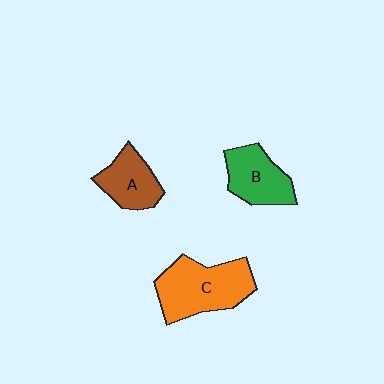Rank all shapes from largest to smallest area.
From largest to smallest: C (orange), B (green), A (brown).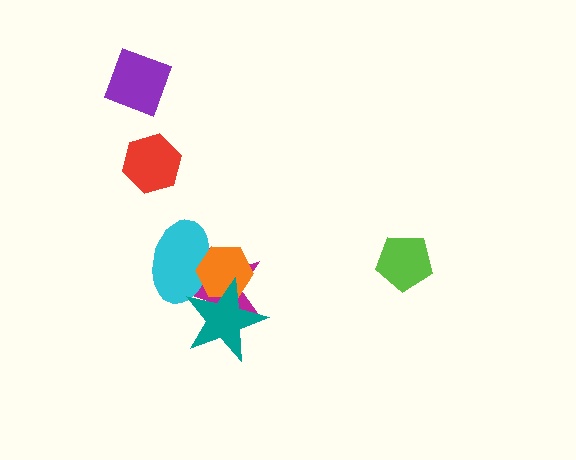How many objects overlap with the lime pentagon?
0 objects overlap with the lime pentagon.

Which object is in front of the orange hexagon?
The teal star is in front of the orange hexagon.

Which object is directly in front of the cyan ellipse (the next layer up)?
The orange hexagon is directly in front of the cyan ellipse.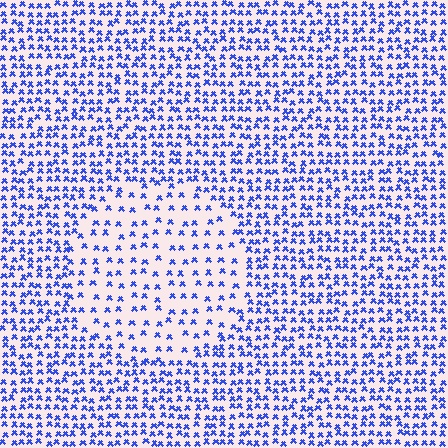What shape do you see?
I see a circle.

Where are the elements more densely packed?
The elements are more densely packed outside the circle boundary.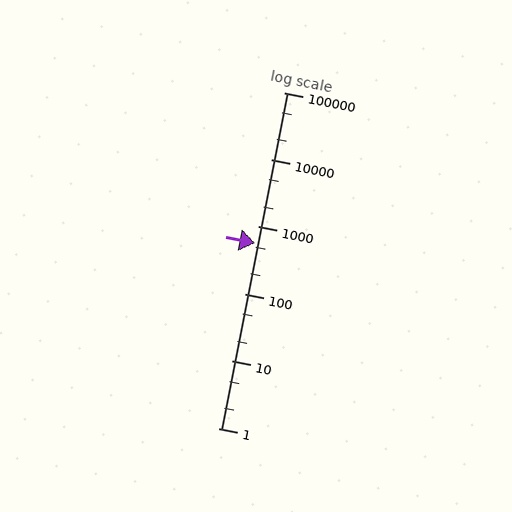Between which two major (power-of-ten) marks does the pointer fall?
The pointer is between 100 and 1000.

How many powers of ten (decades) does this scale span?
The scale spans 5 decades, from 1 to 100000.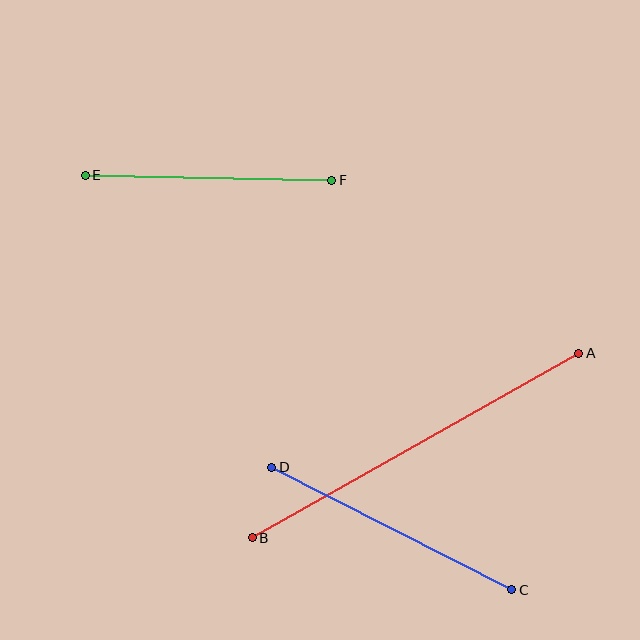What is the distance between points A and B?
The distance is approximately 375 pixels.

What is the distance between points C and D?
The distance is approximately 269 pixels.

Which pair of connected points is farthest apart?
Points A and B are farthest apart.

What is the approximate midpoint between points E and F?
The midpoint is at approximately (208, 178) pixels.